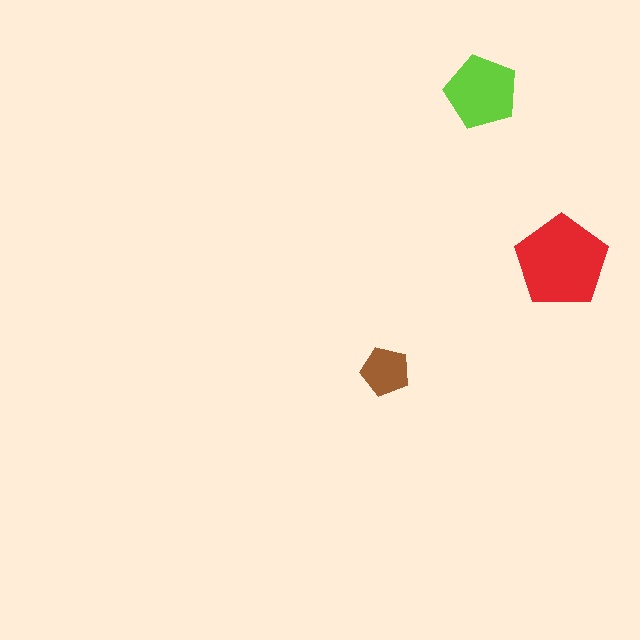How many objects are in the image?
There are 3 objects in the image.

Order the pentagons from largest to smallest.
the red one, the lime one, the brown one.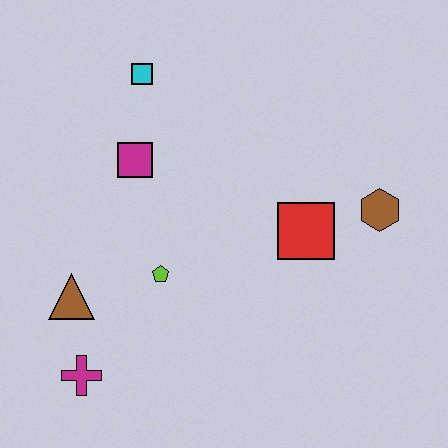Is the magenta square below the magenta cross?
No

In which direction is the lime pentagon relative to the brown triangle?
The lime pentagon is to the right of the brown triangle.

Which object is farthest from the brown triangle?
The brown hexagon is farthest from the brown triangle.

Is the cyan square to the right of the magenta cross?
Yes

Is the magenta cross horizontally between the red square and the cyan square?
No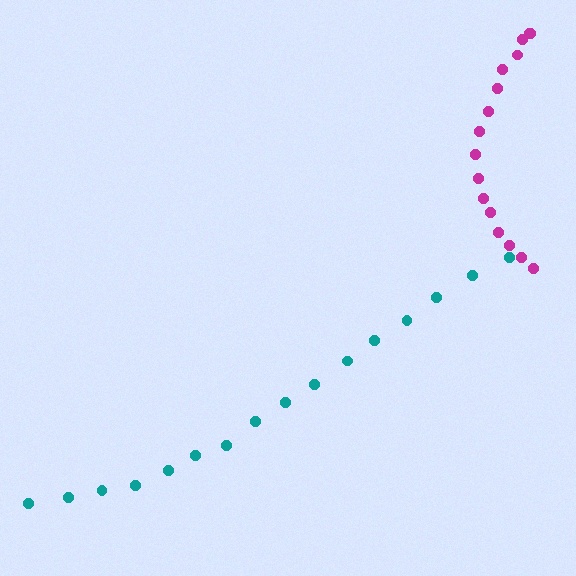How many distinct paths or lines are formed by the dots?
There are 2 distinct paths.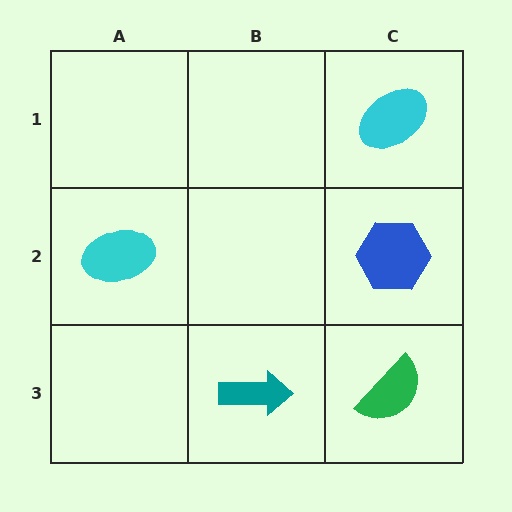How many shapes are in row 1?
1 shape.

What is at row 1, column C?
A cyan ellipse.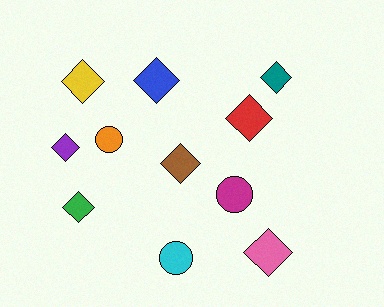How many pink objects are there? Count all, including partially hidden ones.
There is 1 pink object.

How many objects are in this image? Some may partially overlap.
There are 11 objects.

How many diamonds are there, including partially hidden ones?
There are 8 diamonds.